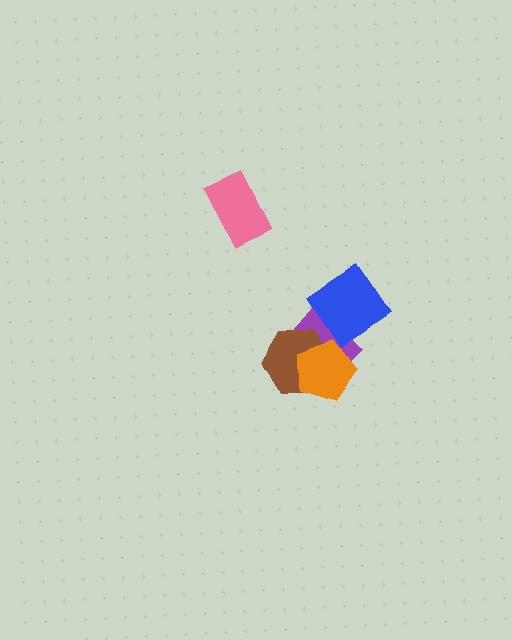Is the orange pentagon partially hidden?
No, no other shape covers it.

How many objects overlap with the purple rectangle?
3 objects overlap with the purple rectangle.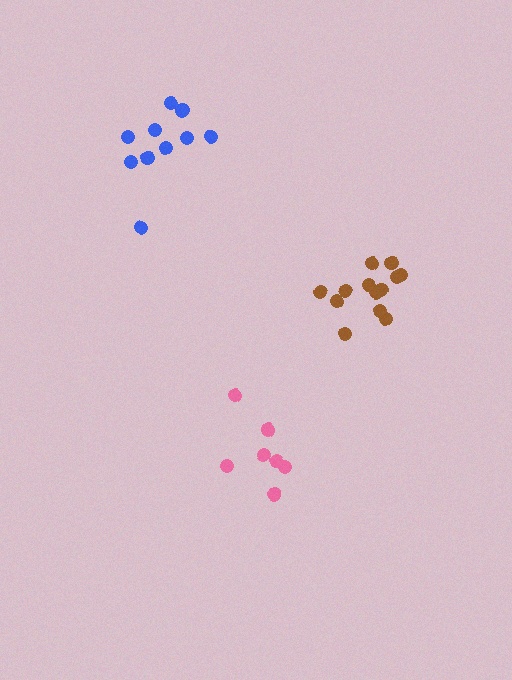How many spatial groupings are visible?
There are 3 spatial groupings.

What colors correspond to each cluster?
The clusters are colored: brown, pink, blue.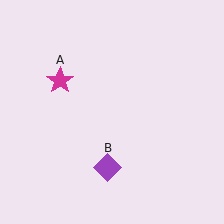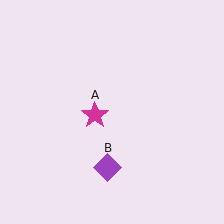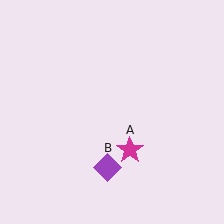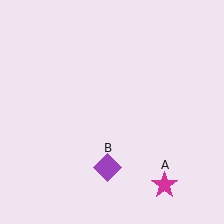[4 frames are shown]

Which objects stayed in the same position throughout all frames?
Purple diamond (object B) remained stationary.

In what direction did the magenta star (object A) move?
The magenta star (object A) moved down and to the right.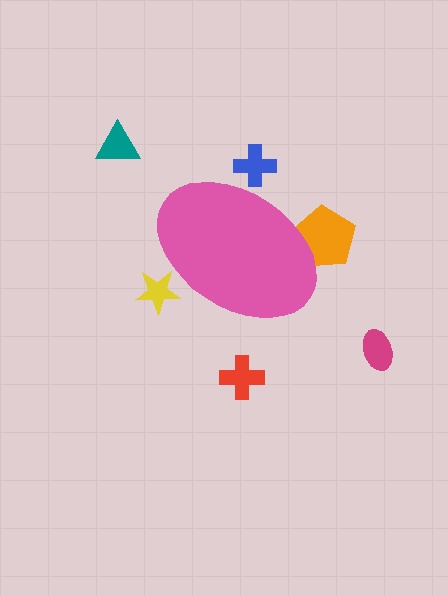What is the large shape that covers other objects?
A pink ellipse.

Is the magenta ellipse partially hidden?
No, the magenta ellipse is fully visible.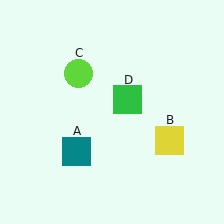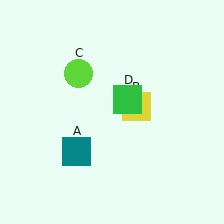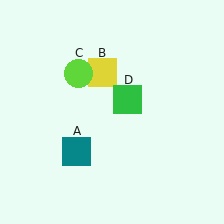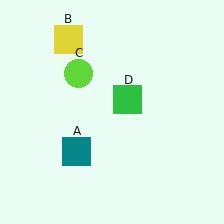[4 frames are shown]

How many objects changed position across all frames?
1 object changed position: yellow square (object B).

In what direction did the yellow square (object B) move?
The yellow square (object B) moved up and to the left.